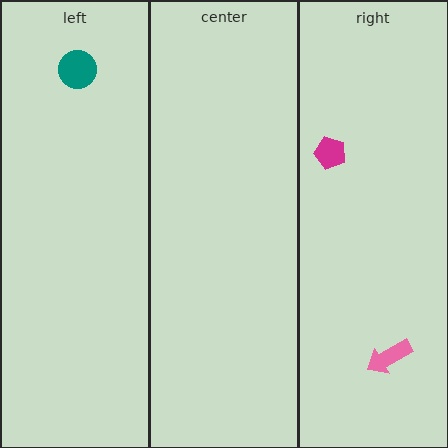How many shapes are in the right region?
2.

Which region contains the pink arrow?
The right region.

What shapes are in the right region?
The pink arrow, the magenta pentagon.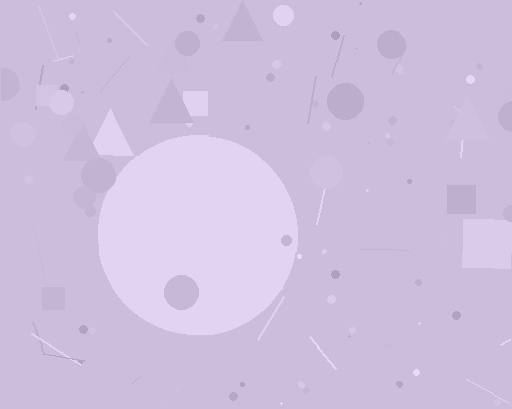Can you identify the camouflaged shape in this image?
The camouflaged shape is a circle.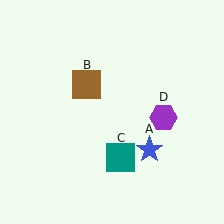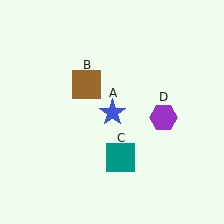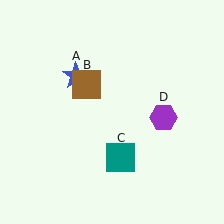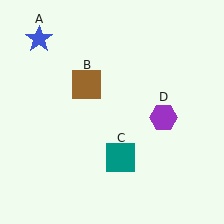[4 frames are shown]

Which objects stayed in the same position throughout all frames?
Brown square (object B) and teal square (object C) and purple hexagon (object D) remained stationary.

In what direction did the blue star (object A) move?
The blue star (object A) moved up and to the left.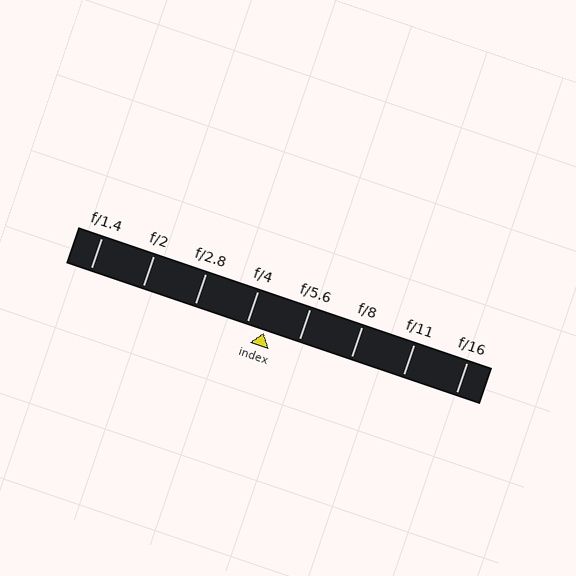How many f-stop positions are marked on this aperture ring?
There are 8 f-stop positions marked.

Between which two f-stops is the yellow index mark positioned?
The index mark is between f/4 and f/5.6.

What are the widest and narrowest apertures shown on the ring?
The widest aperture shown is f/1.4 and the narrowest is f/16.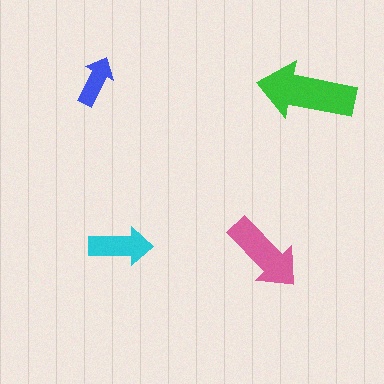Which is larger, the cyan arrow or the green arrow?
The green one.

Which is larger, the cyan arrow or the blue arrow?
The cyan one.